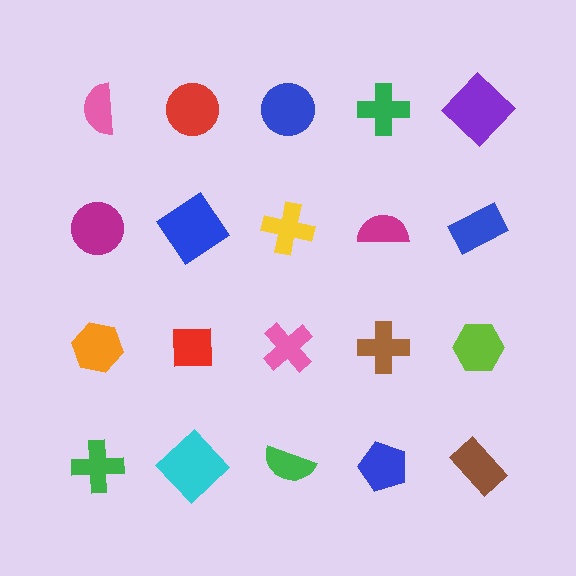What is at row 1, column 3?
A blue circle.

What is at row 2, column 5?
A blue rectangle.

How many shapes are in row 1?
5 shapes.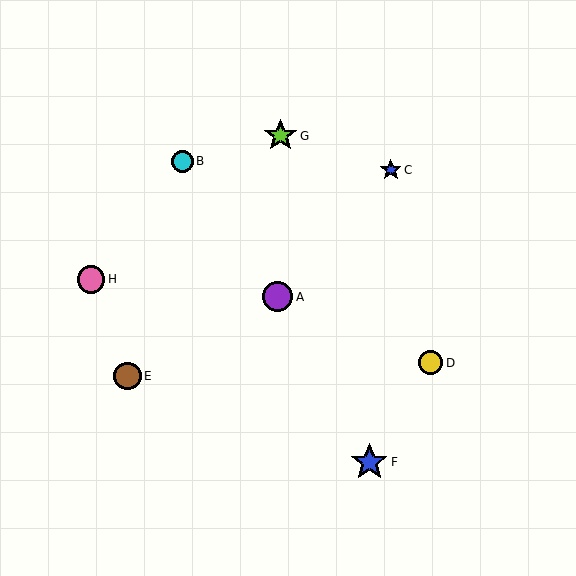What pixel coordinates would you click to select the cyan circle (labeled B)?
Click at (182, 161) to select the cyan circle B.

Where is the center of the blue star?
The center of the blue star is at (369, 462).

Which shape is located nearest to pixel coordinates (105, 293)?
The pink circle (labeled H) at (91, 279) is nearest to that location.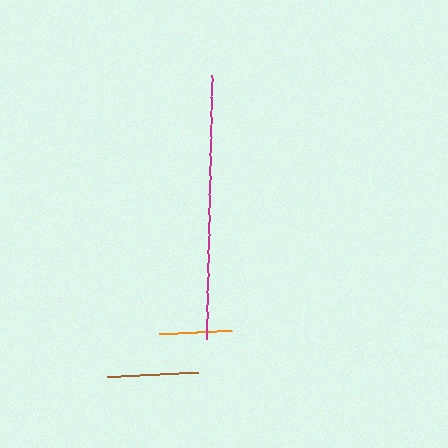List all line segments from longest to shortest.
From longest to shortest: magenta, brown, orange.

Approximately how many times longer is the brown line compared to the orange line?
The brown line is approximately 1.3 times the length of the orange line.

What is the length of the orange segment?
The orange segment is approximately 73 pixels long.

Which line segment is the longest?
The magenta line is the longest at approximately 263 pixels.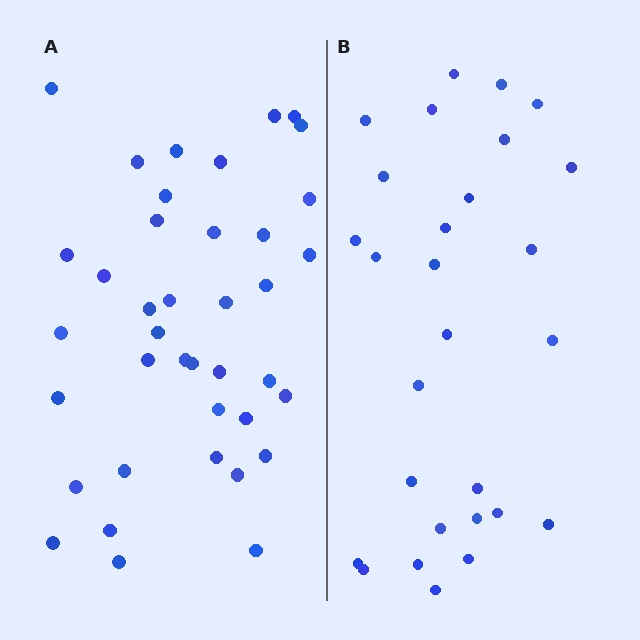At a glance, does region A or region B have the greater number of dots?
Region A (the left region) has more dots.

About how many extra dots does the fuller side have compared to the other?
Region A has roughly 12 or so more dots than region B.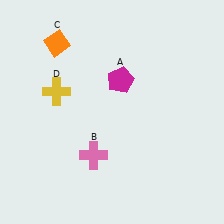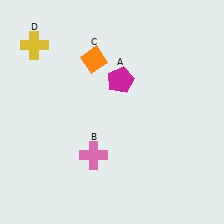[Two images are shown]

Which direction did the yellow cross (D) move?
The yellow cross (D) moved up.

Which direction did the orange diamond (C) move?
The orange diamond (C) moved right.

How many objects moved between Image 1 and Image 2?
2 objects moved between the two images.